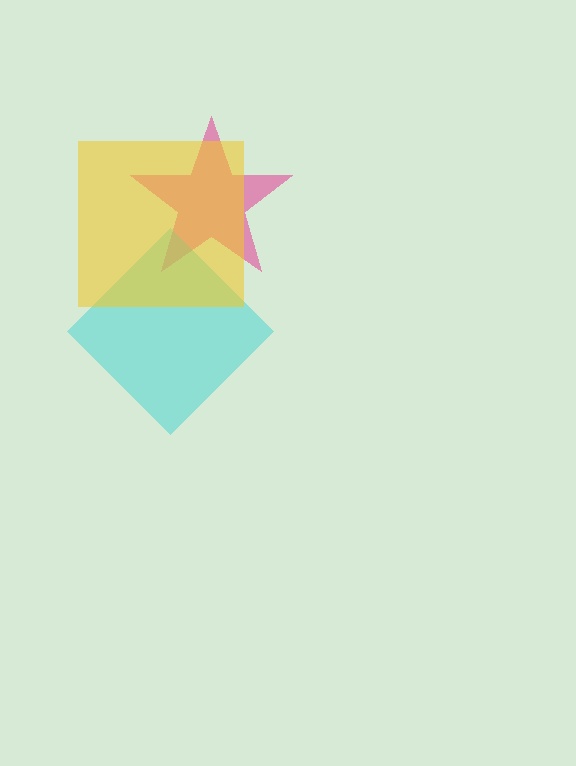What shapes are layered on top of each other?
The layered shapes are: a pink star, a cyan diamond, a yellow square.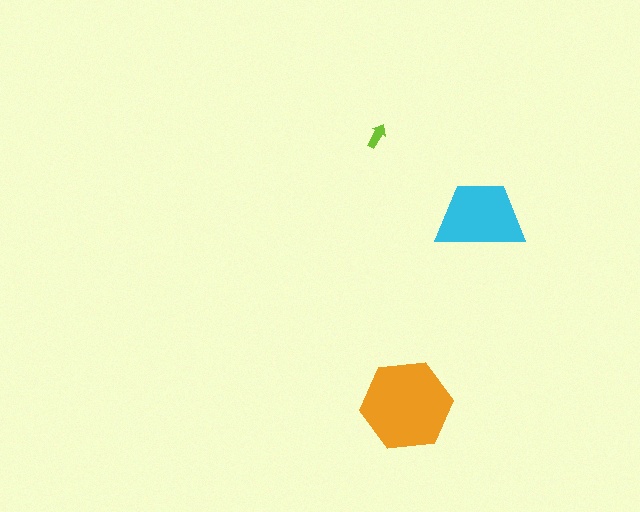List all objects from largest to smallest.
The orange hexagon, the cyan trapezoid, the lime arrow.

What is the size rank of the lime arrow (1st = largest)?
3rd.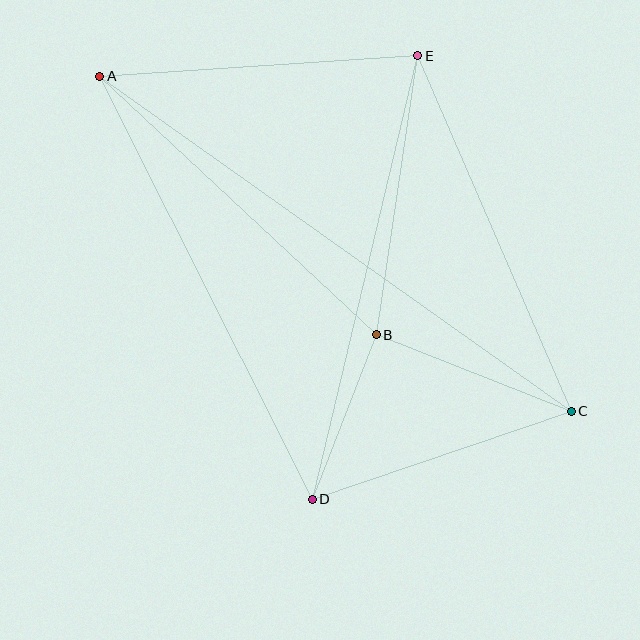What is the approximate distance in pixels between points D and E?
The distance between D and E is approximately 456 pixels.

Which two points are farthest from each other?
Points A and C are farthest from each other.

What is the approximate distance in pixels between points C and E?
The distance between C and E is approximately 387 pixels.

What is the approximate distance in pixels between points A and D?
The distance between A and D is approximately 474 pixels.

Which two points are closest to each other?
Points B and D are closest to each other.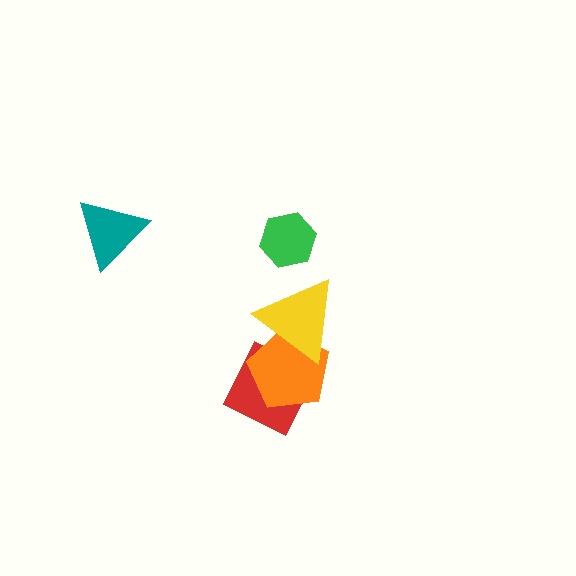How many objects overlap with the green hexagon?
0 objects overlap with the green hexagon.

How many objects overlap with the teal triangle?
0 objects overlap with the teal triangle.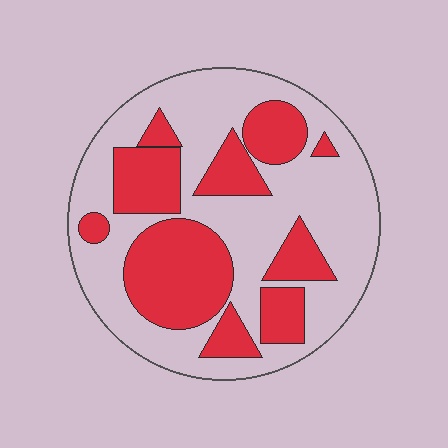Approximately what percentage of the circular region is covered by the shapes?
Approximately 40%.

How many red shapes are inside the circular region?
10.